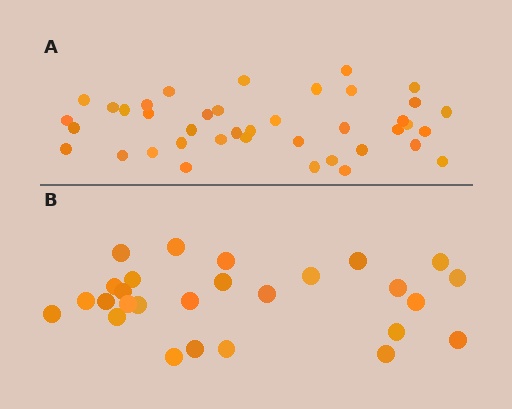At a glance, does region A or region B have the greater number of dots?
Region A (the top region) has more dots.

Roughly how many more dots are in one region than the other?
Region A has approximately 15 more dots than region B.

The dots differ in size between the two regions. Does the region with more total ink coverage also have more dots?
No. Region B has more total ink coverage because its dots are larger, but region A actually contains more individual dots. Total area can be misleading — the number of items is what matters here.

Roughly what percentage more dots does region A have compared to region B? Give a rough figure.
About 50% more.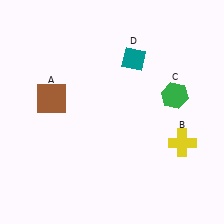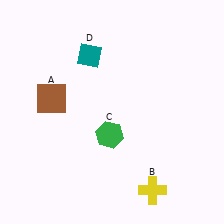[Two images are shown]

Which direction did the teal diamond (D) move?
The teal diamond (D) moved left.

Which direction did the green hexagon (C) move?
The green hexagon (C) moved left.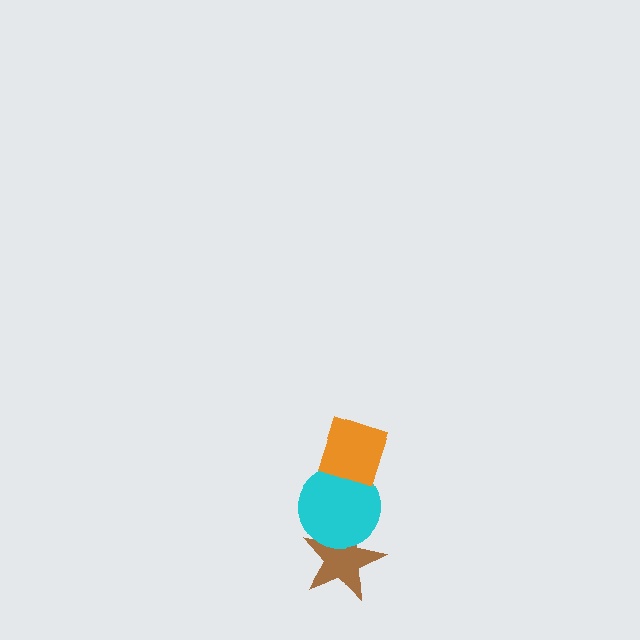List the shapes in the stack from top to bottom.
From top to bottom: the orange diamond, the cyan circle, the brown star.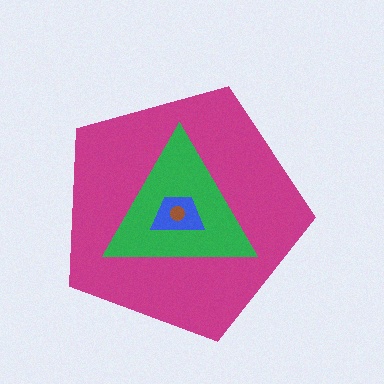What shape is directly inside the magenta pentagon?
The green triangle.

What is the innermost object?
The brown circle.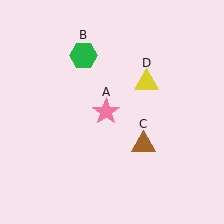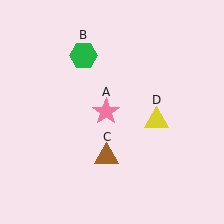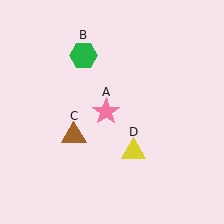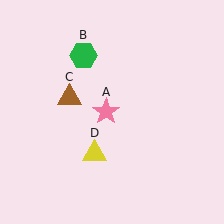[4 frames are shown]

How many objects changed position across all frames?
2 objects changed position: brown triangle (object C), yellow triangle (object D).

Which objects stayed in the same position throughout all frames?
Pink star (object A) and green hexagon (object B) remained stationary.